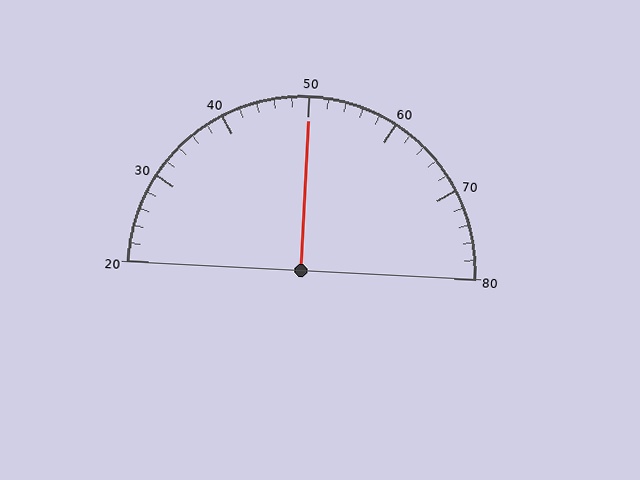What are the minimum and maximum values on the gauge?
The gauge ranges from 20 to 80.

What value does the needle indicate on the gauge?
The needle indicates approximately 50.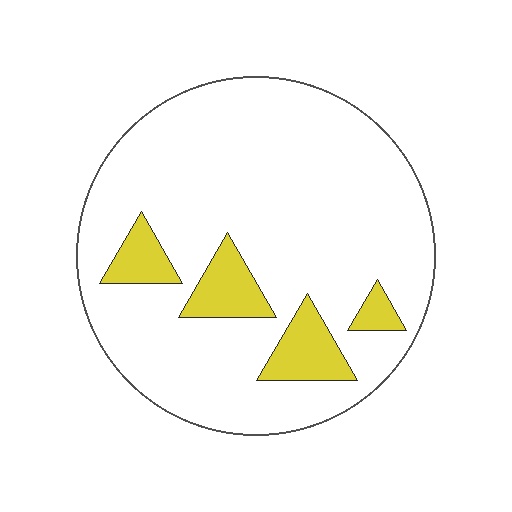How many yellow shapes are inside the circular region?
4.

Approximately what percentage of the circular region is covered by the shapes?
Approximately 15%.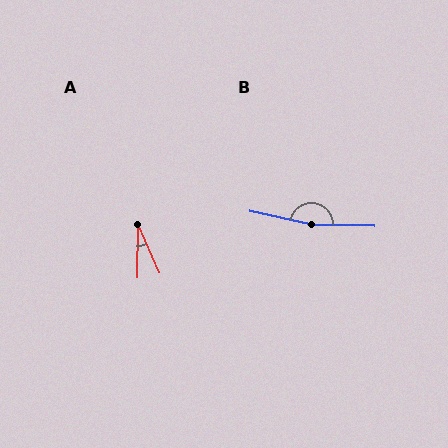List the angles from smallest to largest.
A (24°), B (168°).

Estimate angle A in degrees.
Approximately 24 degrees.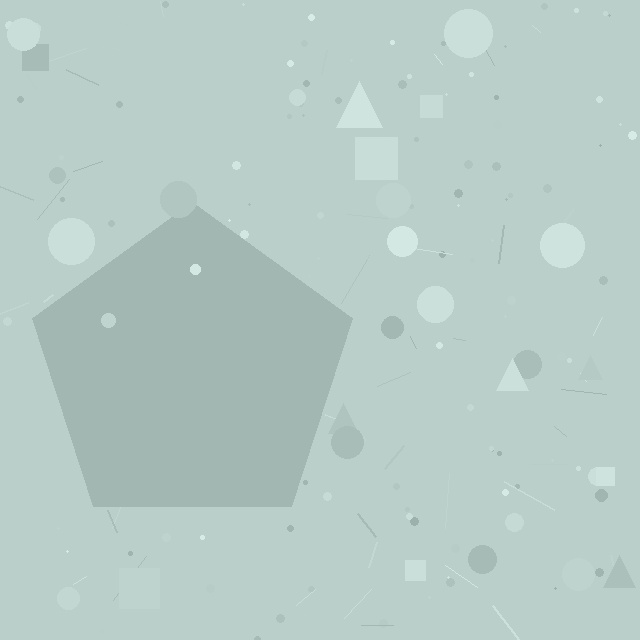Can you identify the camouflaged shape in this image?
The camouflaged shape is a pentagon.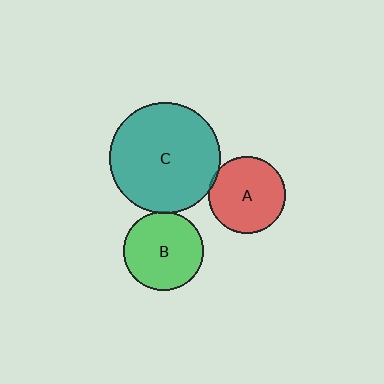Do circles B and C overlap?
Yes.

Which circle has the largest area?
Circle C (teal).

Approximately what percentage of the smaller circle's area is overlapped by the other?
Approximately 5%.